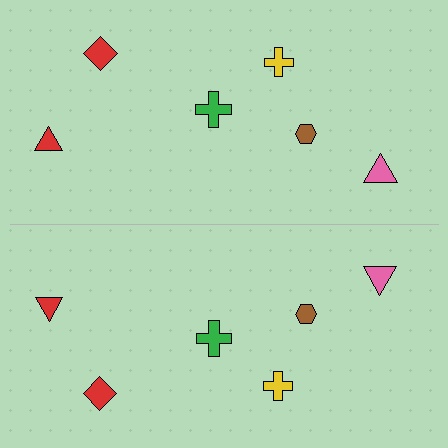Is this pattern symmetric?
Yes, this pattern has bilateral (reflection) symmetry.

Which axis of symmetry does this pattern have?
The pattern has a horizontal axis of symmetry running through the center of the image.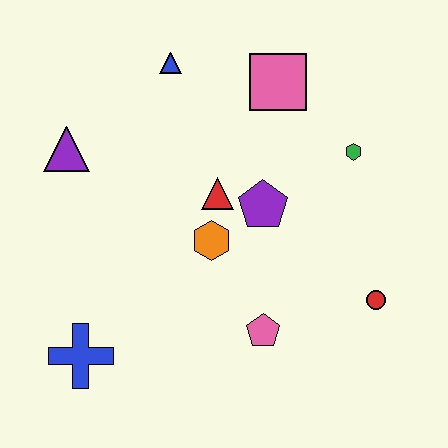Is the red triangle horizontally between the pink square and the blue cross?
Yes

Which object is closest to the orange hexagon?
The red triangle is closest to the orange hexagon.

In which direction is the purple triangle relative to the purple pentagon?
The purple triangle is to the left of the purple pentagon.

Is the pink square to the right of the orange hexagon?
Yes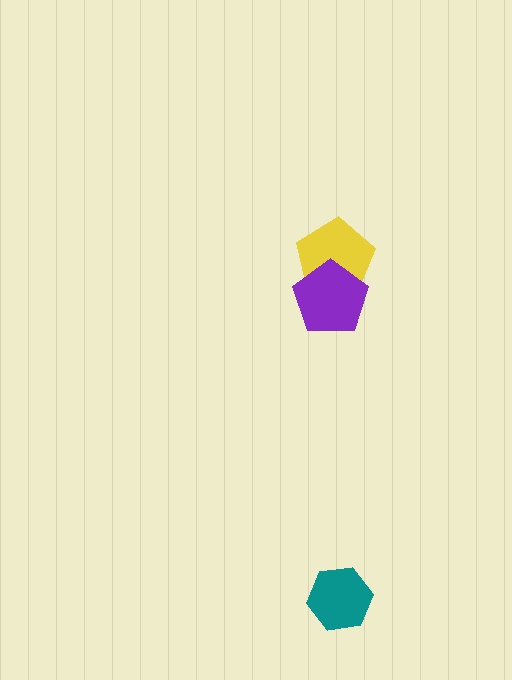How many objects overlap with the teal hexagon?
0 objects overlap with the teal hexagon.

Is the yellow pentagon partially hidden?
Yes, it is partially covered by another shape.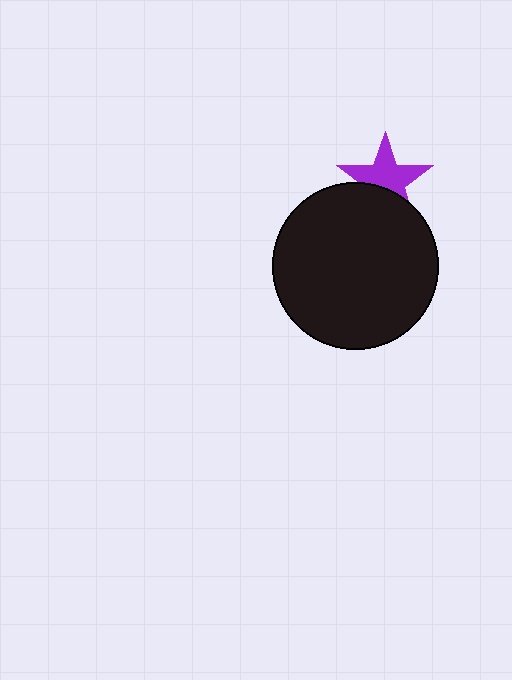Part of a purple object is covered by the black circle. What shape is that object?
It is a star.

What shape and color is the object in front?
The object in front is a black circle.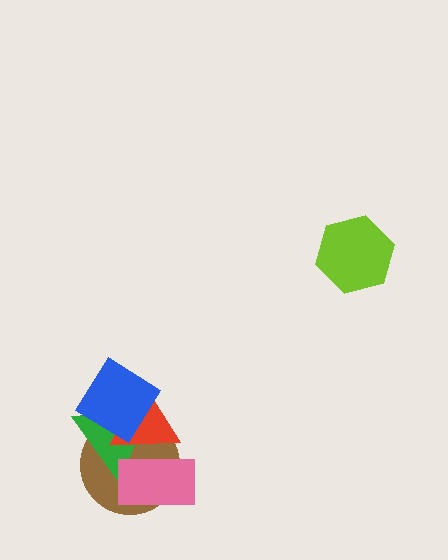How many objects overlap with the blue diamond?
3 objects overlap with the blue diamond.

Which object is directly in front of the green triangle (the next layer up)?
The red triangle is directly in front of the green triangle.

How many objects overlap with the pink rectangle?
3 objects overlap with the pink rectangle.